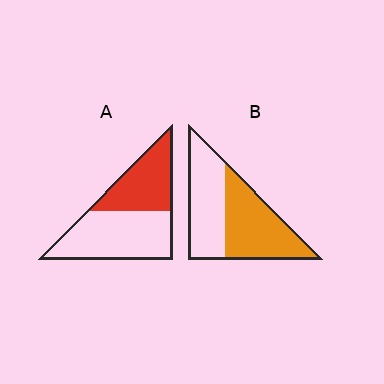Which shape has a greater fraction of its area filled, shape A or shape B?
Shape B.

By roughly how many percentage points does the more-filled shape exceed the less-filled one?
By roughly 10 percentage points (B over A).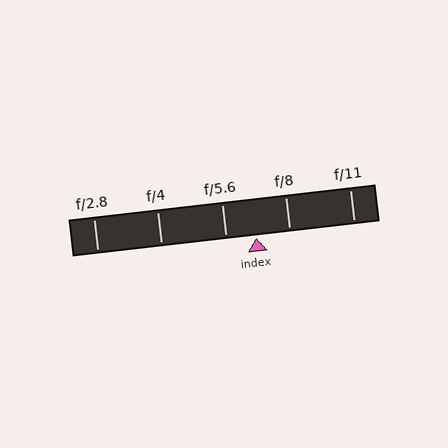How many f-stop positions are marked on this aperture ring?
There are 5 f-stop positions marked.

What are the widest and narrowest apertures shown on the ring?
The widest aperture shown is f/2.8 and the narrowest is f/11.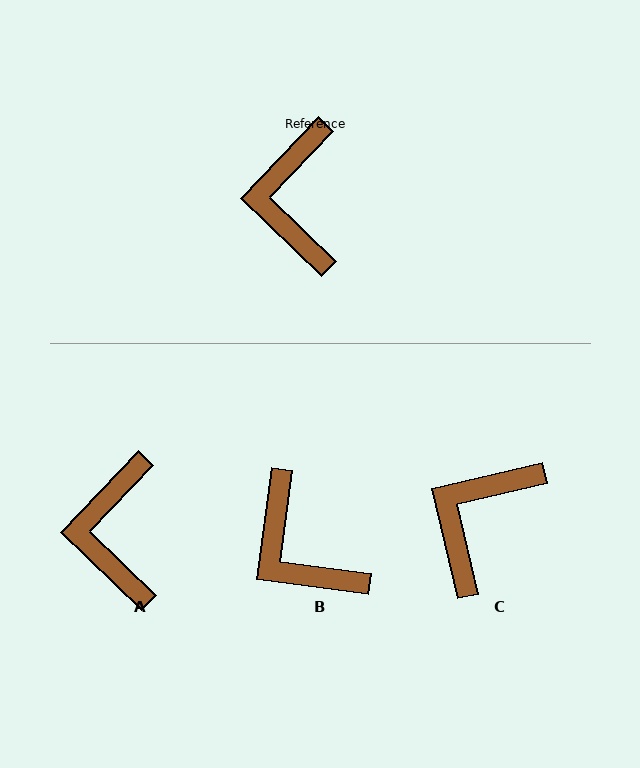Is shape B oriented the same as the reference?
No, it is off by about 36 degrees.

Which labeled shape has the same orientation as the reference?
A.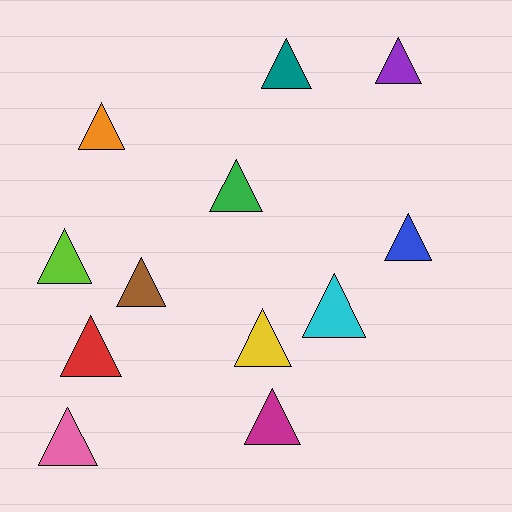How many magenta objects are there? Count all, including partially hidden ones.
There is 1 magenta object.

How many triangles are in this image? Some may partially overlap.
There are 12 triangles.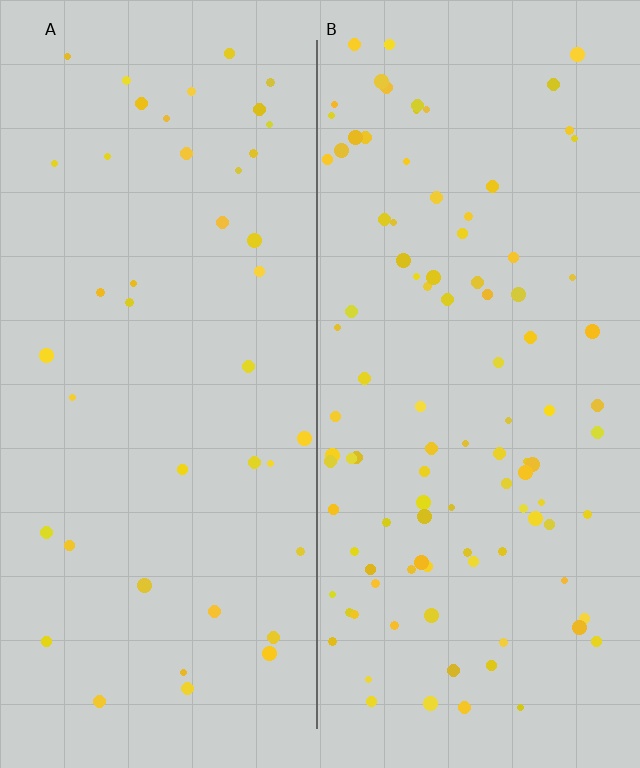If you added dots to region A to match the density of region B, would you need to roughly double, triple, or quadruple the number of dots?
Approximately double.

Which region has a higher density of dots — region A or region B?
B (the right).